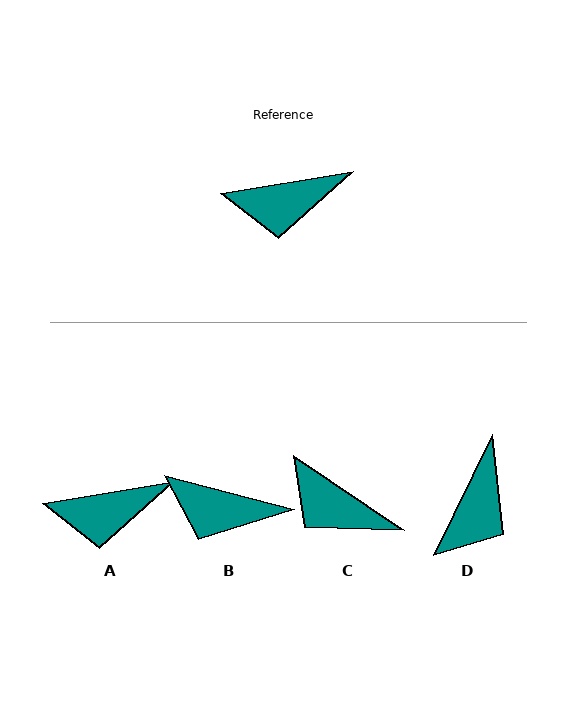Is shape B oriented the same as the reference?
No, it is off by about 24 degrees.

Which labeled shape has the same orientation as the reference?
A.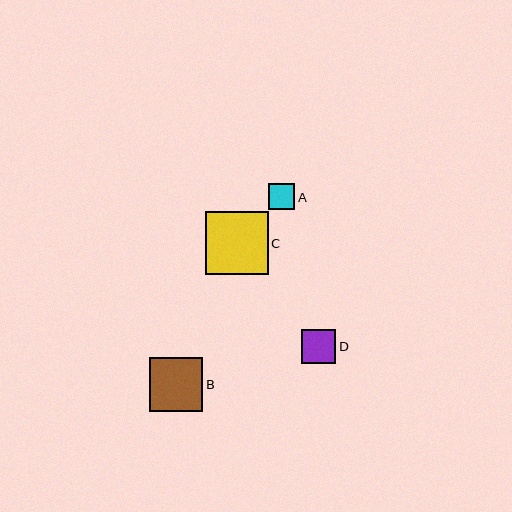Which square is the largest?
Square C is the largest with a size of approximately 63 pixels.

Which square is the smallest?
Square A is the smallest with a size of approximately 26 pixels.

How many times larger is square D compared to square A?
Square D is approximately 1.3 times the size of square A.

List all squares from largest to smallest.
From largest to smallest: C, B, D, A.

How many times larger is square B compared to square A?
Square B is approximately 2.0 times the size of square A.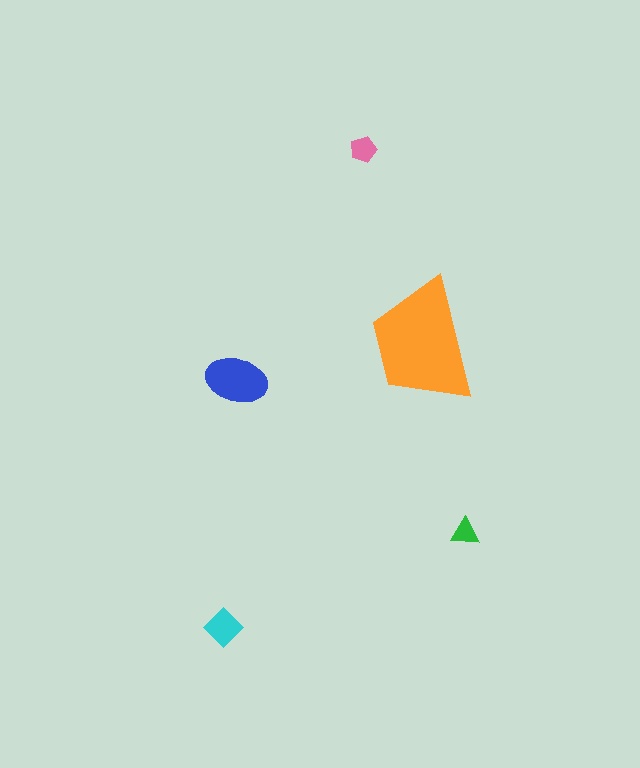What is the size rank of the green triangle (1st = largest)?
5th.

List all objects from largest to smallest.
The orange trapezoid, the blue ellipse, the cyan diamond, the pink pentagon, the green triangle.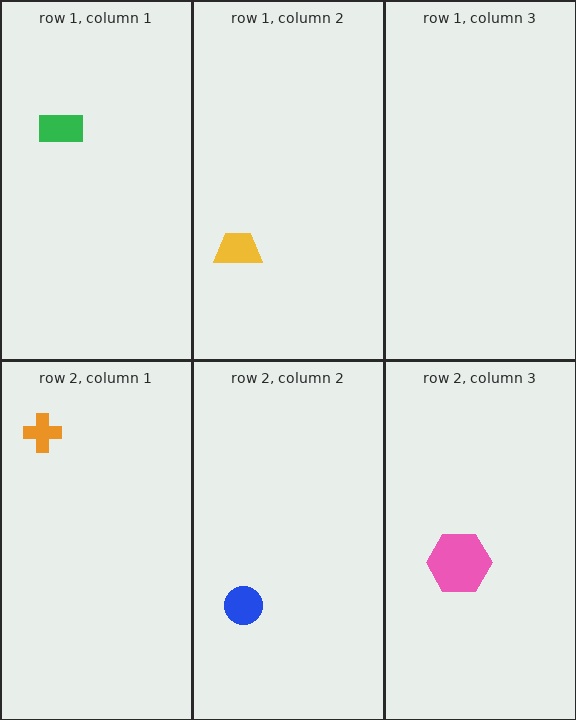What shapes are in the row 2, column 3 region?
The pink hexagon.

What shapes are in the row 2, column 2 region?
The blue circle.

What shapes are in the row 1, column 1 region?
The green rectangle.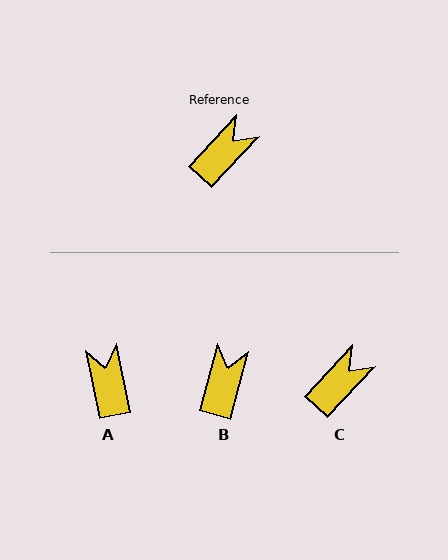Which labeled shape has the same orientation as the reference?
C.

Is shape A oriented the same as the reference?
No, it is off by about 55 degrees.